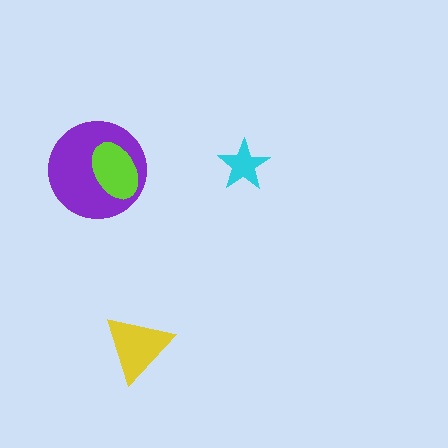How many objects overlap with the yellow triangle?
0 objects overlap with the yellow triangle.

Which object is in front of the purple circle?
The lime ellipse is in front of the purple circle.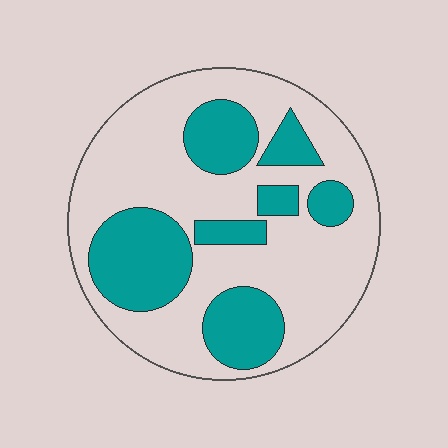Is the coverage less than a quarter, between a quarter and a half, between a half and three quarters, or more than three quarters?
Between a quarter and a half.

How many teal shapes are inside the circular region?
7.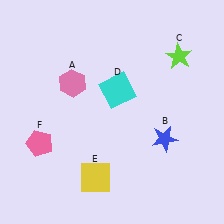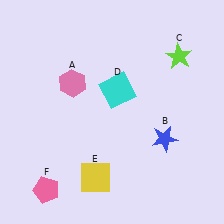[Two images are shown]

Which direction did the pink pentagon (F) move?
The pink pentagon (F) moved down.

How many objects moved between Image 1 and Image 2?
1 object moved between the two images.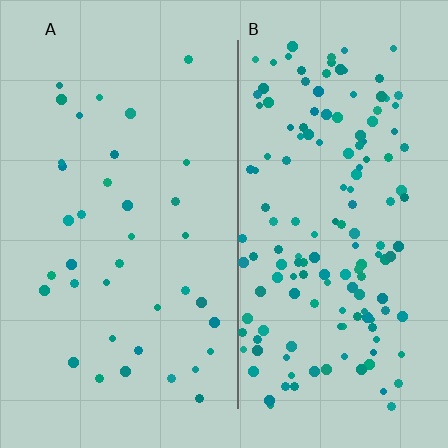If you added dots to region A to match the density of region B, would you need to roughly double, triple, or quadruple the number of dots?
Approximately quadruple.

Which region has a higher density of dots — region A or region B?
B (the right).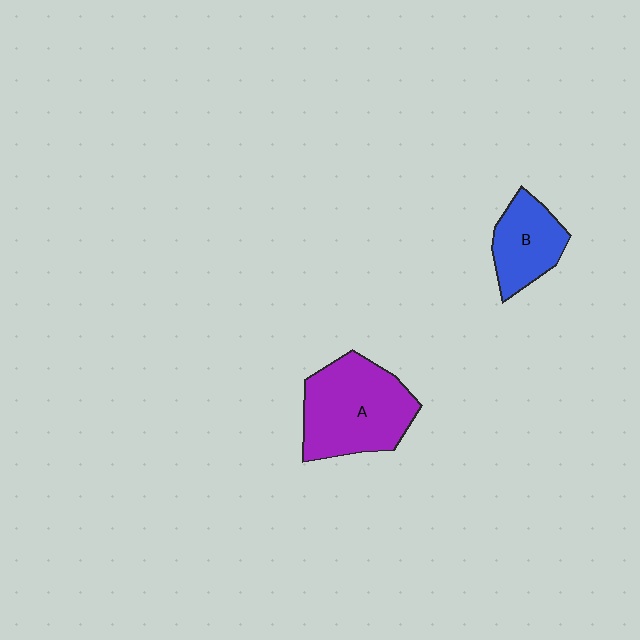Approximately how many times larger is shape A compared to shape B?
Approximately 1.7 times.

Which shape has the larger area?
Shape A (purple).